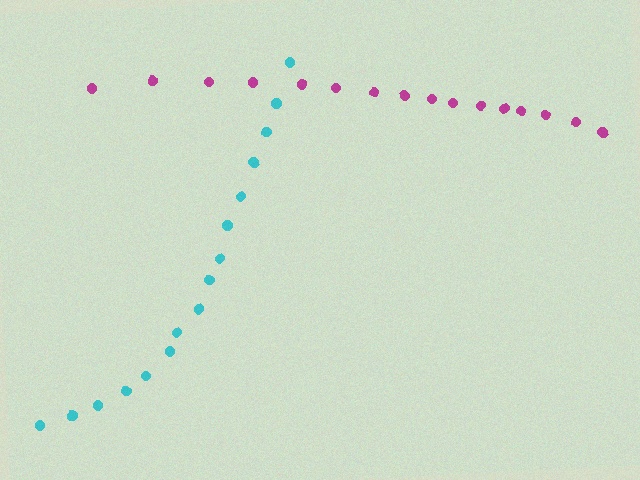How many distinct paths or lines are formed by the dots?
There are 2 distinct paths.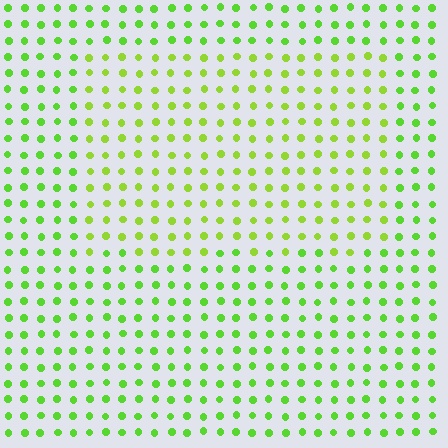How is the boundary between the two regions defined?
The boundary is defined purely by a slight shift in hue (about 21 degrees). Spacing, size, and orientation are identical on both sides.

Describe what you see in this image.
The image is filled with small lime elements in a uniform arrangement. A rectangle-shaped region is visible where the elements are tinted to a slightly different hue, forming a subtle color boundary.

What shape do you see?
I see a rectangle.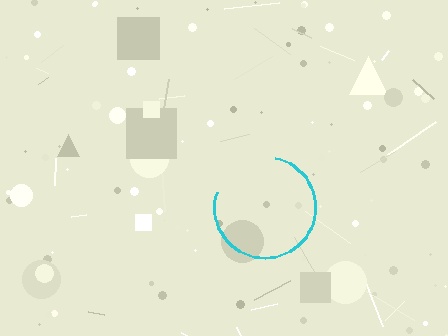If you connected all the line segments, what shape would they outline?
They would outline a circle.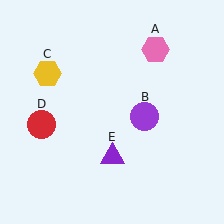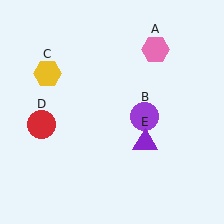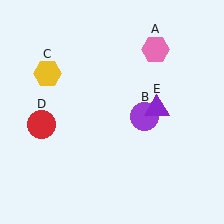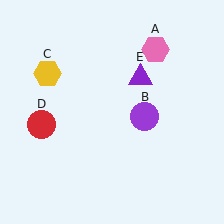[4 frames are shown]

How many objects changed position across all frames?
1 object changed position: purple triangle (object E).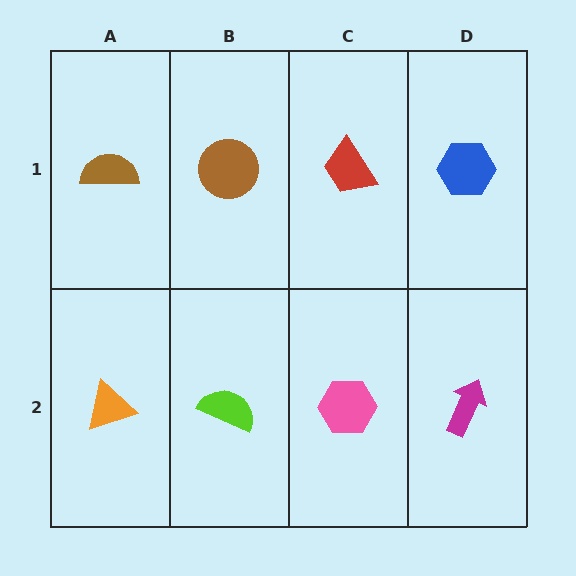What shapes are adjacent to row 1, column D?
A magenta arrow (row 2, column D), a red trapezoid (row 1, column C).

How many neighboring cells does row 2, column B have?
3.